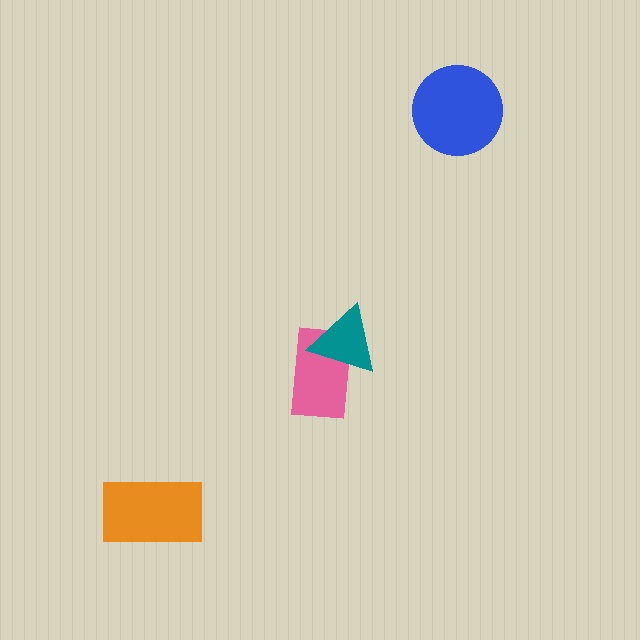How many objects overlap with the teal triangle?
1 object overlaps with the teal triangle.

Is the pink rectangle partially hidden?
Yes, it is partially covered by another shape.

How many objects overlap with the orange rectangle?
0 objects overlap with the orange rectangle.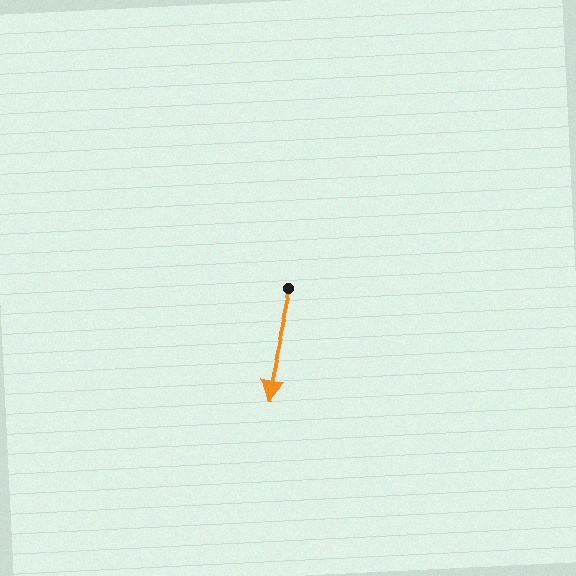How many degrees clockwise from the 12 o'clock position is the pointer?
Approximately 193 degrees.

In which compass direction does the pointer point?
South.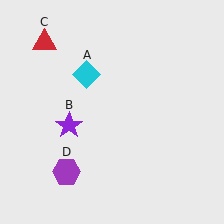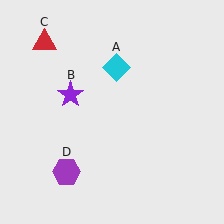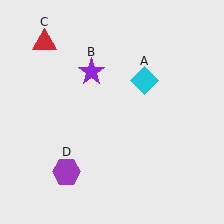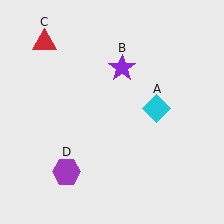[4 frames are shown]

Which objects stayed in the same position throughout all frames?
Red triangle (object C) and purple hexagon (object D) remained stationary.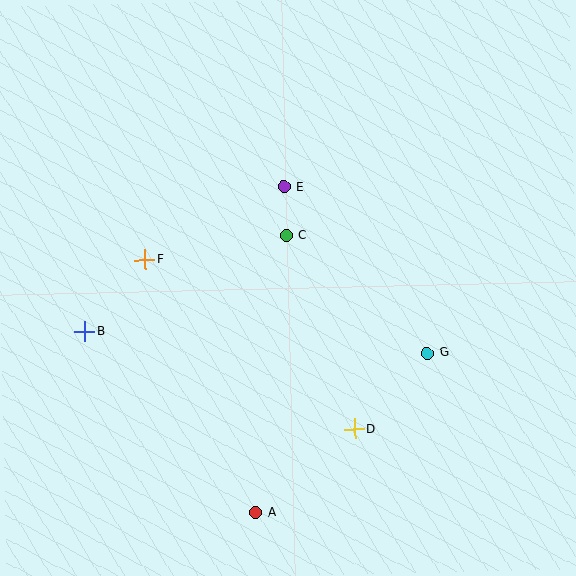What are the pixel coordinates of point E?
Point E is at (284, 187).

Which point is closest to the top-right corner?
Point E is closest to the top-right corner.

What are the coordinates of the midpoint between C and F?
The midpoint between C and F is at (215, 247).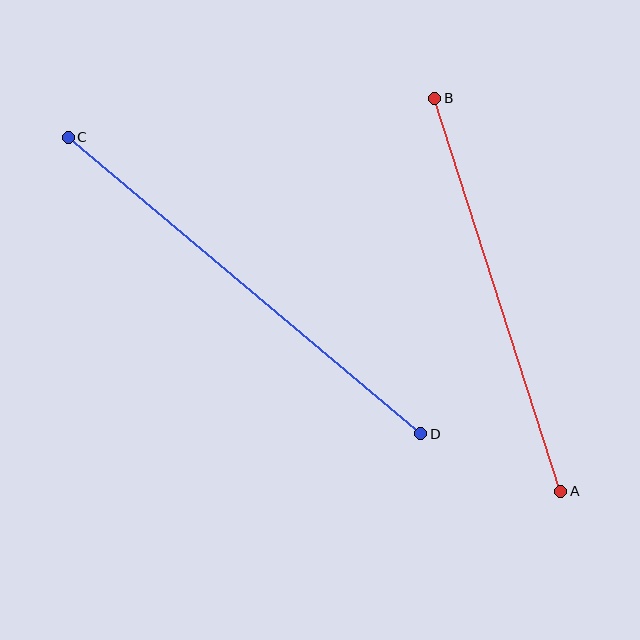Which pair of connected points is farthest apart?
Points C and D are farthest apart.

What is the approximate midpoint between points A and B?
The midpoint is at approximately (498, 295) pixels.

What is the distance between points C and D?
The distance is approximately 461 pixels.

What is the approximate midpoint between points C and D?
The midpoint is at approximately (244, 285) pixels.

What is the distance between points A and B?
The distance is approximately 413 pixels.